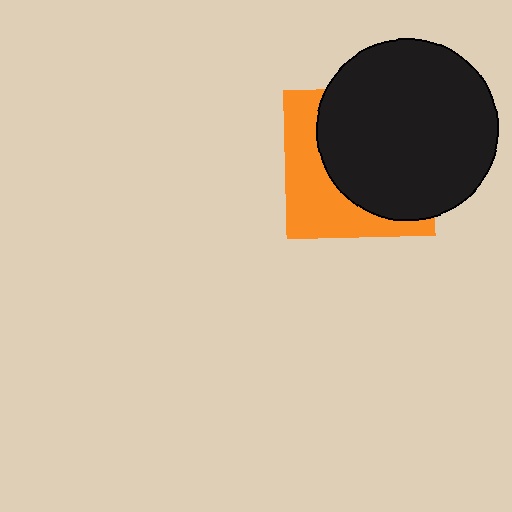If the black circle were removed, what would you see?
You would see the complete orange square.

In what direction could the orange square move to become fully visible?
The orange square could move left. That would shift it out from behind the black circle entirely.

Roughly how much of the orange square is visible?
A small part of it is visible (roughly 38%).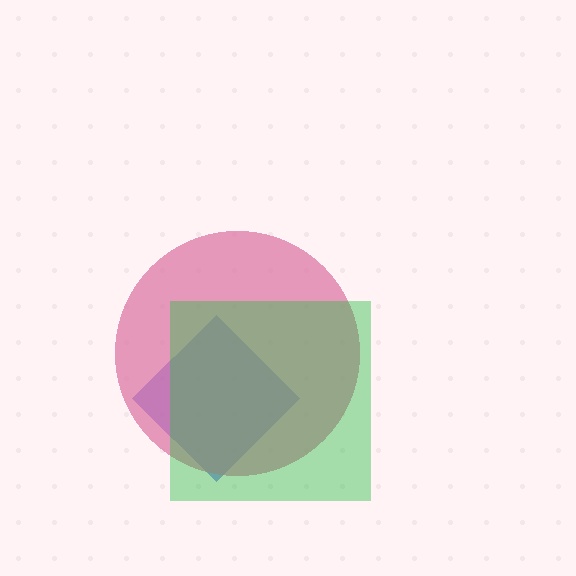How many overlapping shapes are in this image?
There are 3 overlapping shapes in the image.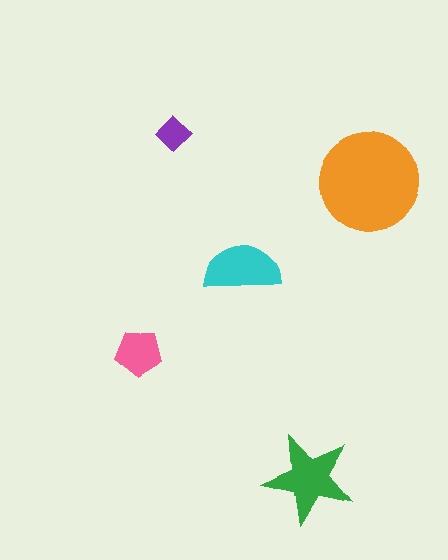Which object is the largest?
The orange circle.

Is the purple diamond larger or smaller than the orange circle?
Smaller.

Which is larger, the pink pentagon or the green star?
The green star.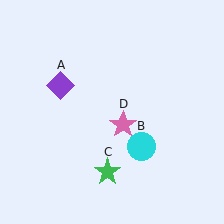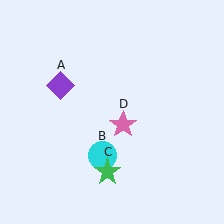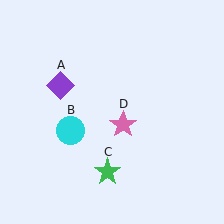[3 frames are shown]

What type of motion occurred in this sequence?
The cyan circle (object B) rotated clockwise around the center of the scene.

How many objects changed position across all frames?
1 object changed position: cyan circle (object B).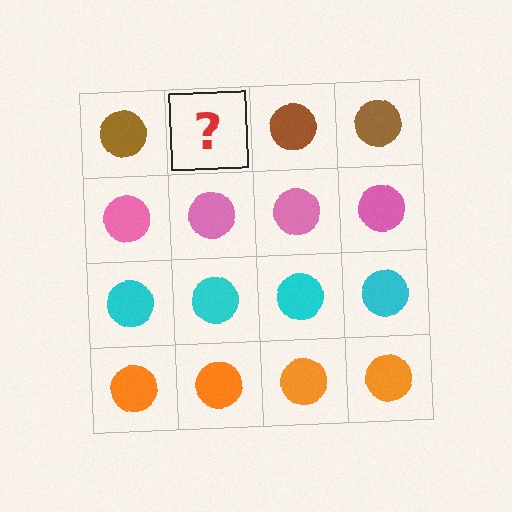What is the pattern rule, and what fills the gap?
The rule is that each row has a consistent color. The gap should be filled with a brown circle.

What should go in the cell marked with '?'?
The missing cell should contain a brown circle.